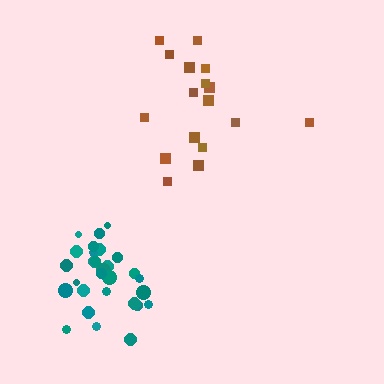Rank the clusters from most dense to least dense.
teal, brown.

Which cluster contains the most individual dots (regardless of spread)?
Teal (31).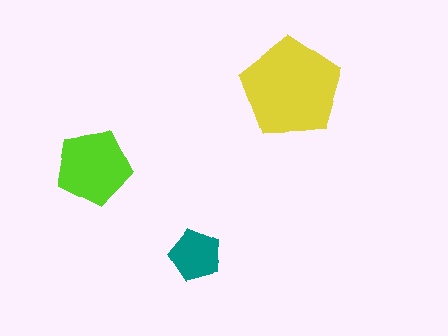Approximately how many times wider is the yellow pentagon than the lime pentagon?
About 1.5 times wider.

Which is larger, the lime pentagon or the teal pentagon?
The lime one.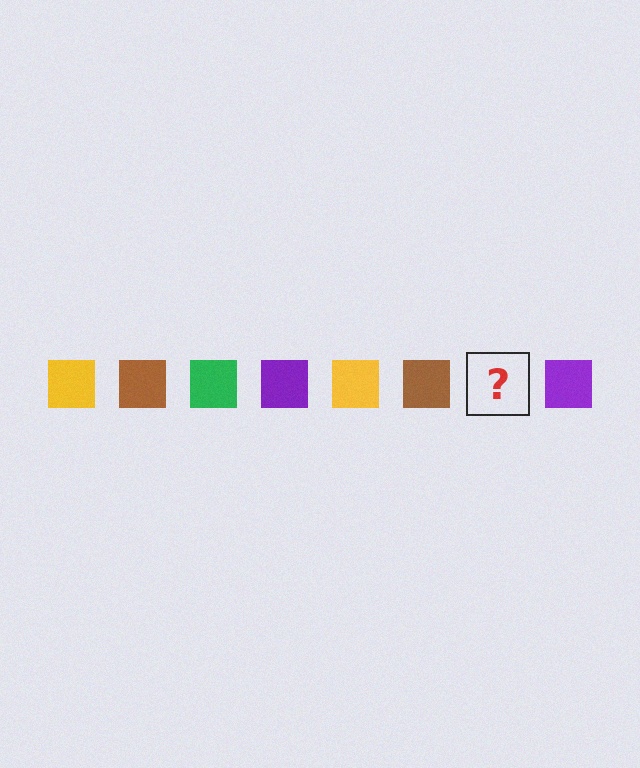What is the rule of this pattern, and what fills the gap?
The rule is that the pattern cycles through yellow, brown, green, purple squares. The gap should be filled with a green square.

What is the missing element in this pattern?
The missing element is a green square.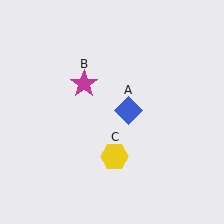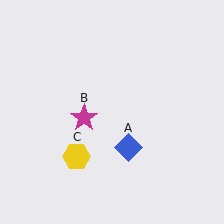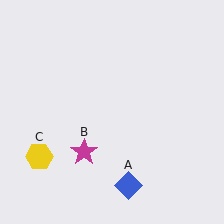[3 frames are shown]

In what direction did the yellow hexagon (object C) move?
The yellow hexagon (object C) moved left.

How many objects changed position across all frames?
3 objects changed position: blue diamond (object A), magenta star (object B), yellow hexagon (object C).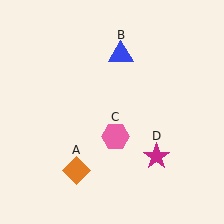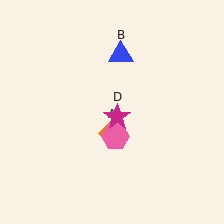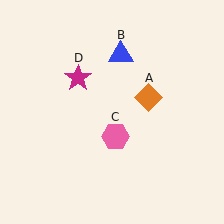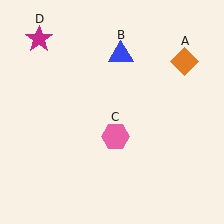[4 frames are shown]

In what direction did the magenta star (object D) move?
The magenta star (object D) moved up and to the left.